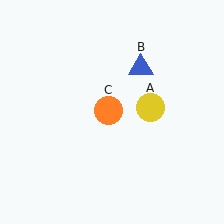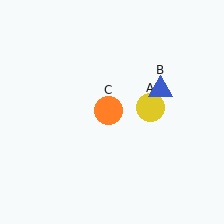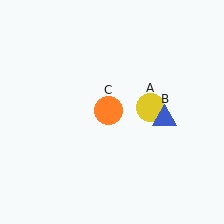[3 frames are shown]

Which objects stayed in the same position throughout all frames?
Yellow circle (object A) and orange circle (object C) remained stationary.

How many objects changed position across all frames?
1 object changed position: blue triangle (object B).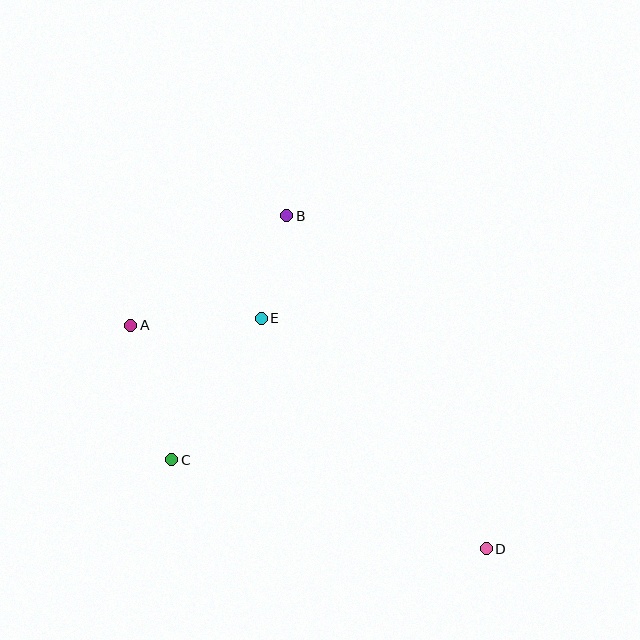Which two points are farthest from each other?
Points A and D are farthest from each other.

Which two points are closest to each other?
Points B and E are closest to each other.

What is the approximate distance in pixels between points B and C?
The distance between B and C is approximately 270 pixels.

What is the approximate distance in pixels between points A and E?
The distance between A and E is approximately 131 pixels.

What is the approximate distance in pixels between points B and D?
The distance between B and D is approximately 388 pixels.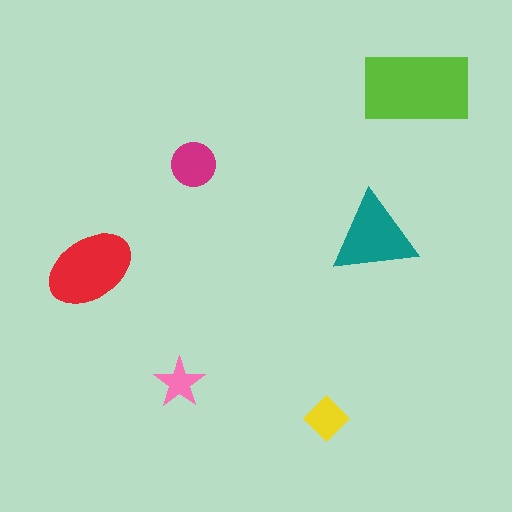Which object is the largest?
The lime rectangle.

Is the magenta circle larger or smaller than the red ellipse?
Smaller.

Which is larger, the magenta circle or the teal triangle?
The teal triangle.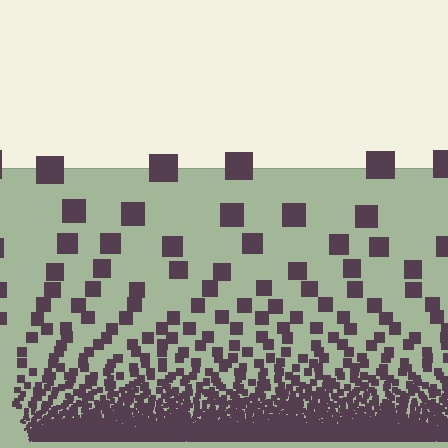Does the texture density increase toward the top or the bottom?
Density increases toward the bottom.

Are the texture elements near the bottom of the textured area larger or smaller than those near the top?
Smaller. The gradient is inverted — elements near the bottom are smaller and denser.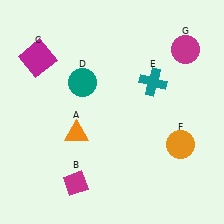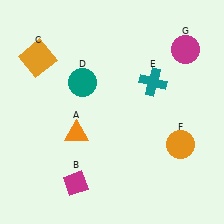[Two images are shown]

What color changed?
The square (C) changed from magenta in Image 1 to orange in Image 2.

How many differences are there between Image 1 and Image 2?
There is 1 difference between the two images.